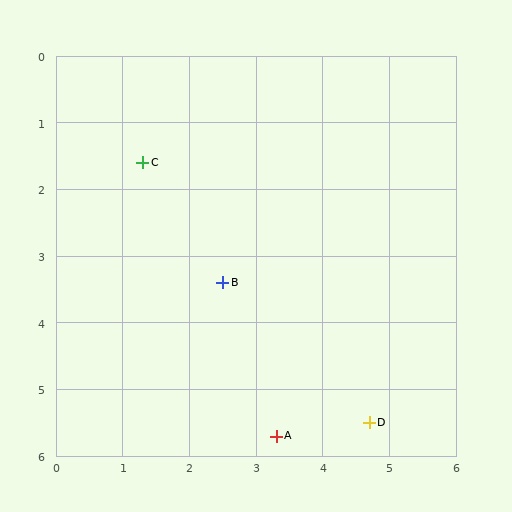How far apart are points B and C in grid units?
Points B and C are about 2.2 grid units apart.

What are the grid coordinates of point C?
Point C is at approximately (1.3, 1.6).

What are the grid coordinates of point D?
Point D is at approximately (4.7, 5.5).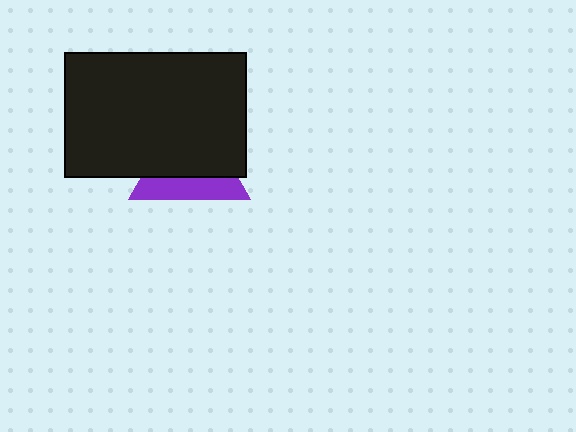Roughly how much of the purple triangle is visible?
A small part of it is visible (roughly 37%).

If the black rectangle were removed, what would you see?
You would see the complete purple triangle.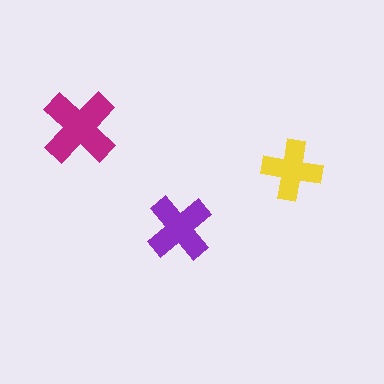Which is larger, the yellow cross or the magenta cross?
The magenta one.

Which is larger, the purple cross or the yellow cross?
The purple one.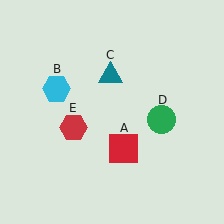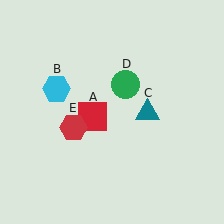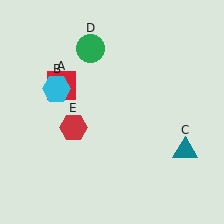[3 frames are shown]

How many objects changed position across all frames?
3 objects changed position: red square (object A), teal triangle (object C), green circle (object D).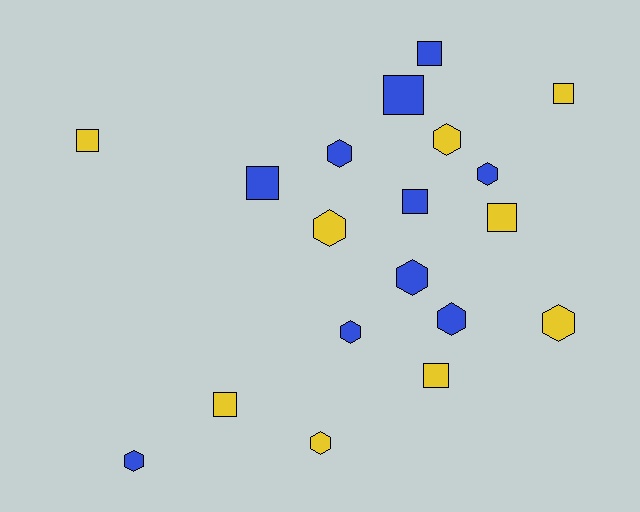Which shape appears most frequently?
Hexagon, with 10 objects.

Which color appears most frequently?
Blue, with 10 objects.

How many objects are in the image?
There are 19 objects.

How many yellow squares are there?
There are 5 yellow squares.